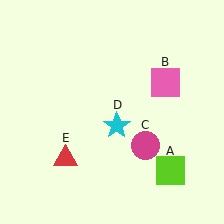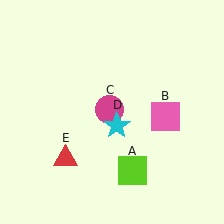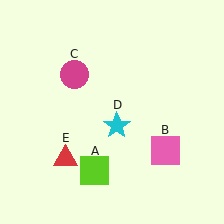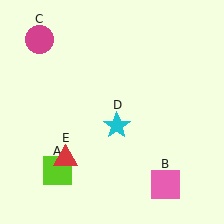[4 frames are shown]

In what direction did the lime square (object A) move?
The lime square (object A) moved left.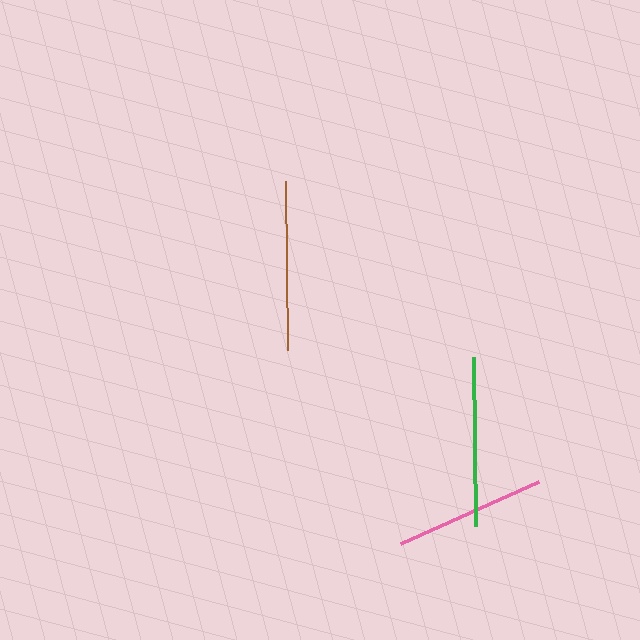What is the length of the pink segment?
The pink segment is approximately 151 pixels long.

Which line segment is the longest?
The brown line is the longest at approximately 169 pixels.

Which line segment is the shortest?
The pink line is the shortest at approximately 151 pixels.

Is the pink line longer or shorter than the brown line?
The brown line is longer than the pink line.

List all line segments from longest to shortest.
From longest to shortest: brown, green, pink.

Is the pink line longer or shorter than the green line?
The green line is longer than the pink line.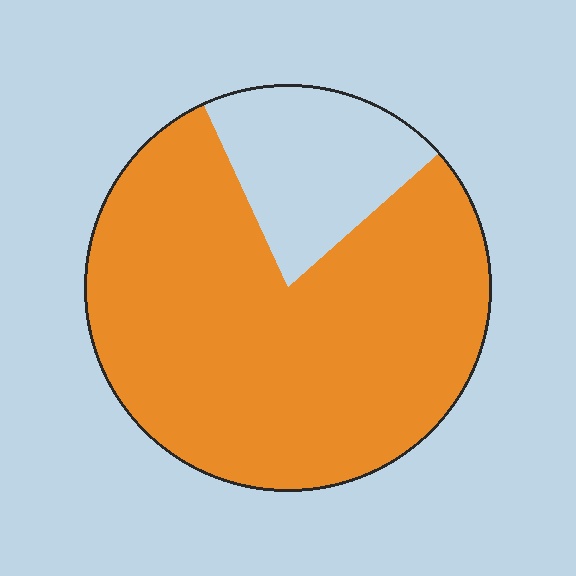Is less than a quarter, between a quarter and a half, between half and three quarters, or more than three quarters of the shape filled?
More than three quarters.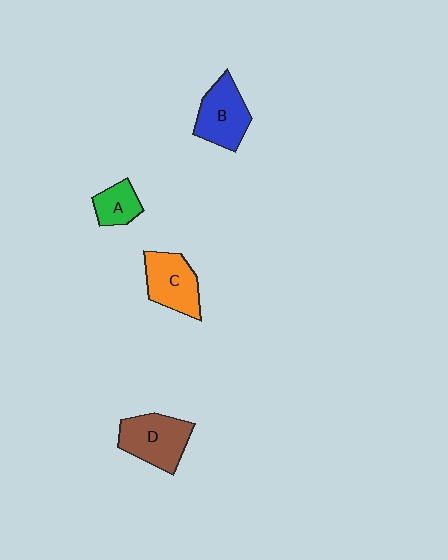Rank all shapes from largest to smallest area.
From largest to smallest: D (brown), B (blue), C (orange), A (green).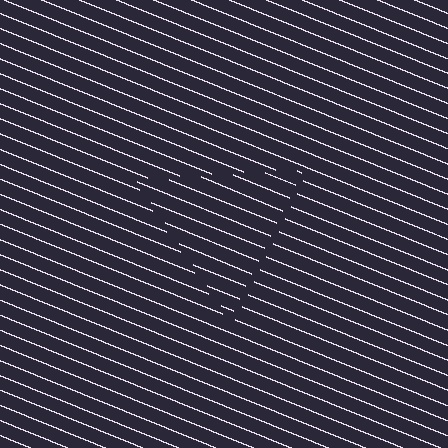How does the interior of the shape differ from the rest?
The interior of the shape contains the same grating, shifted by half a period — the contour is defined by the phase discontinuity where line-ends from the inner and outer gratings abut.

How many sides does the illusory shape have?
3 sides — the line-ends trace a triangle.